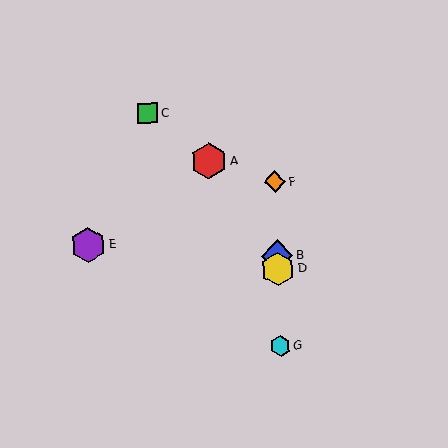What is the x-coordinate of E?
Object E is at x≈88.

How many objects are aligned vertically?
4 objects (B, D, F, G) are aligned vertically.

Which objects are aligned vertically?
Objects B, D, F, G are aligned vertically.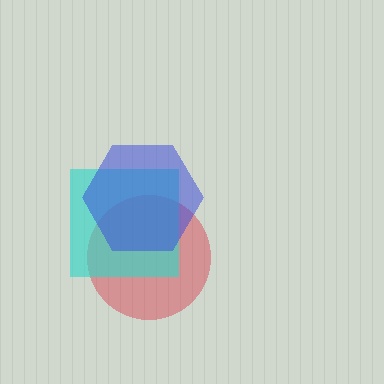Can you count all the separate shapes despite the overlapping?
Yes, there are 3 separate shapes.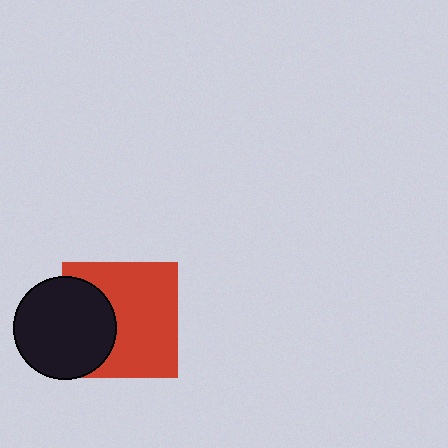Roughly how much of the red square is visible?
Most of it is visible (roughly 66%).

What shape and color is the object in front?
The object in front is a black circle.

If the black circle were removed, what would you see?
You would see the complete red square.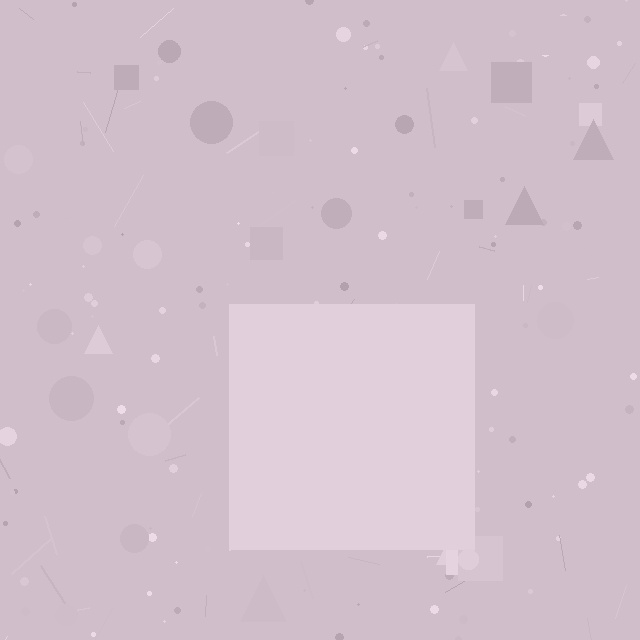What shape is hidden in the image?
A square is hidden in the image.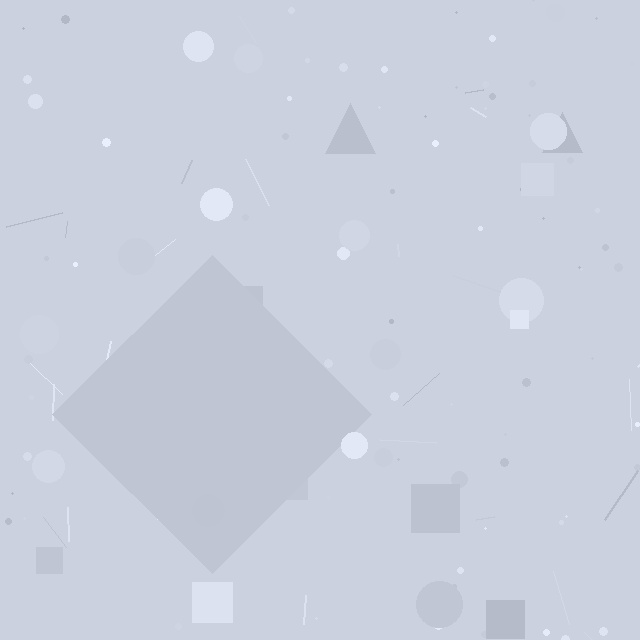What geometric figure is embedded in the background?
A diamond is embedded in the background.